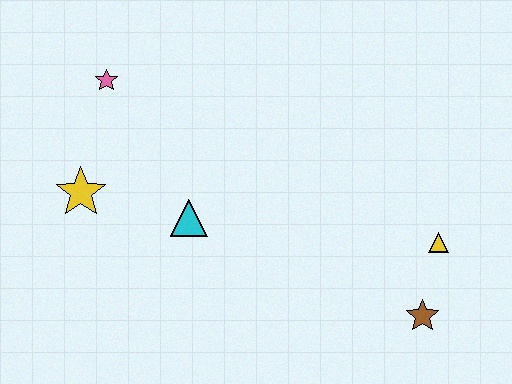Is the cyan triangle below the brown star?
No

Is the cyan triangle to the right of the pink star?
Yes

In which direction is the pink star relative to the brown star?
The pink star is to the left of the brown star.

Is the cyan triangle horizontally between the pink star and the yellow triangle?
Yes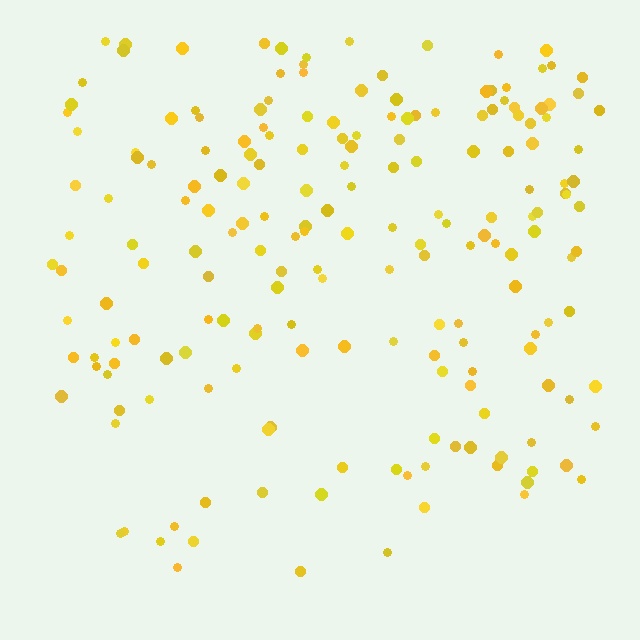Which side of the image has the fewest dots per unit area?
The bottom.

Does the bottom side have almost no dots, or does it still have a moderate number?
Still a moderate number, just noticeably fewer than the top.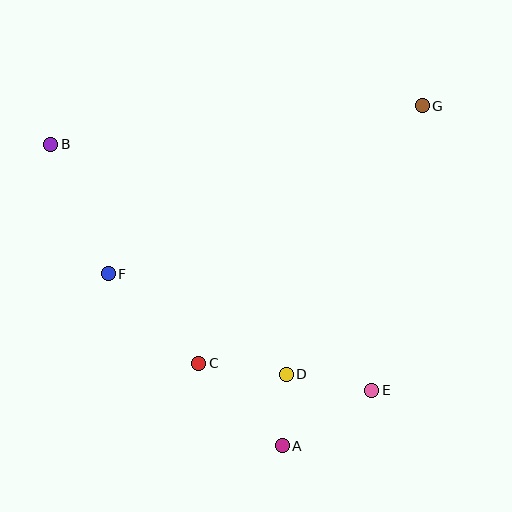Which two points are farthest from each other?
Points B and E are farthest from each other.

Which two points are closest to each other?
Points A and D are closest to each other.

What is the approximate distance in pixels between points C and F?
The distance between C and F is approximately 128 pixels.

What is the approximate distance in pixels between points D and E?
The distance between D and E is approximately 87 pixels.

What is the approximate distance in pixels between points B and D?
The distance between B and D is approximately 329 pixels.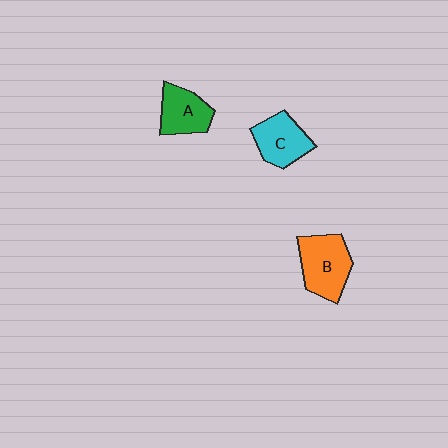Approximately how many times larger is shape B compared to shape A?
Approximately 1.3 times.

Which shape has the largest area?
Shape B (orange).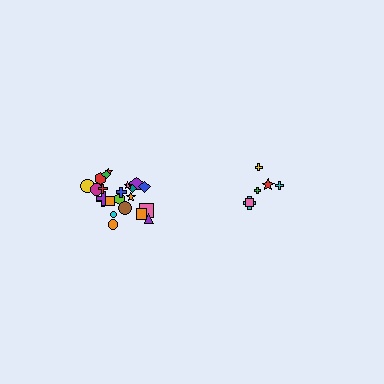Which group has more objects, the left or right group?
The left group.